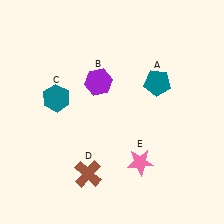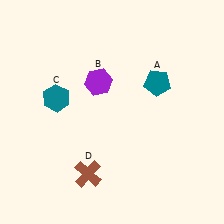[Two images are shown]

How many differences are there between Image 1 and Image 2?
There is 1 difference between the two images.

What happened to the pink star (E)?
The pink star (E) was removed in Image 2. It was in the bottom-right area of Image 1.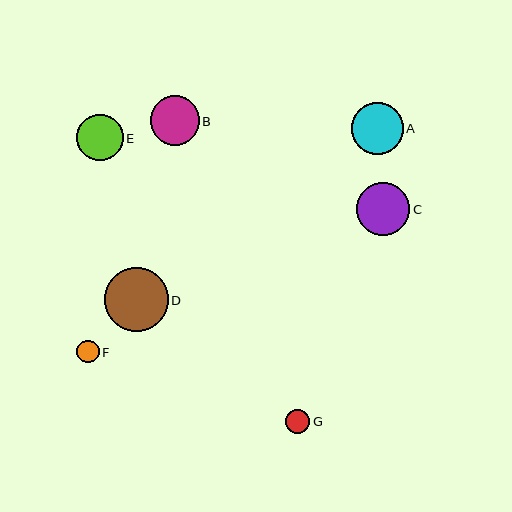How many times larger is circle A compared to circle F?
Circle A is approximately 2.3 times the size of circle F.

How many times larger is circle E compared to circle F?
Circle E is approximately 2.1 times the size of circle F.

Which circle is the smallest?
Circle F is the smallest with a size of approximately 22 pixels.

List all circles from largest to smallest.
From largest to smallest: D, C, A, B, E, G, F.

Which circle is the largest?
Circle D is the largest with a size of approximately 64 pixels.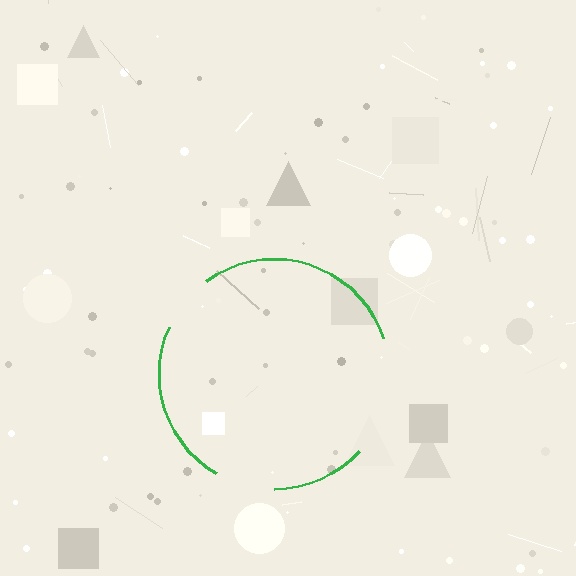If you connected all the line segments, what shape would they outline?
They would outline a circle.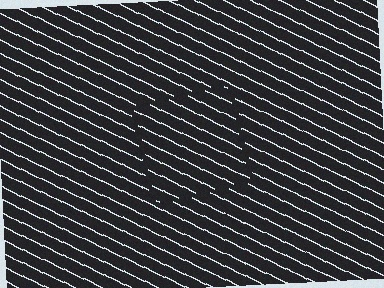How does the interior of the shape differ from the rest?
The interior of the shape contains the same grating, shifted by half a period — the contour is defined by the phase discontinuity where line-ends from the inner and outer gratings abut.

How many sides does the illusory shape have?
4 sides — the line-ends trace a square.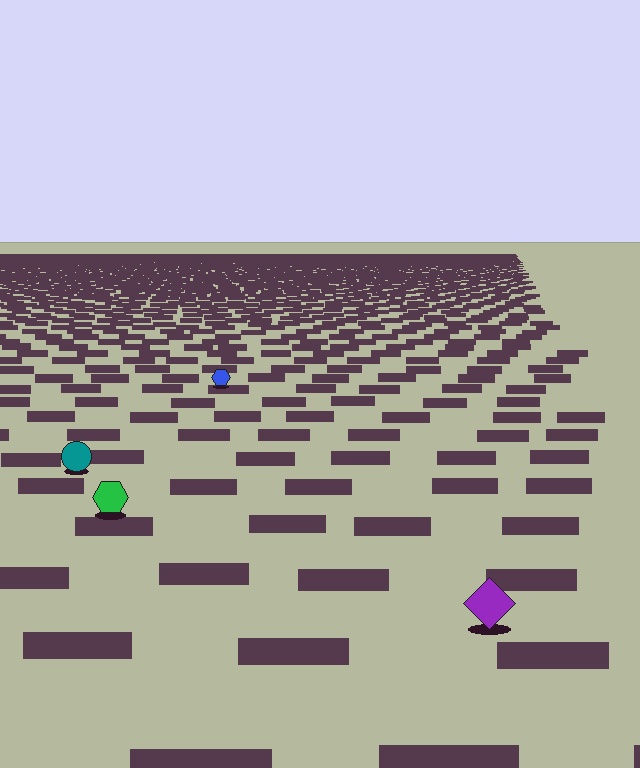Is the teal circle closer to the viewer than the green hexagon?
No. The green hexagon is closer — you can tell from the texture gradient: the ground texture is coarser near it.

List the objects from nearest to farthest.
From nearest to farthest: the purple diamond, the green hexagon, the teal circle, the blue hexagon.